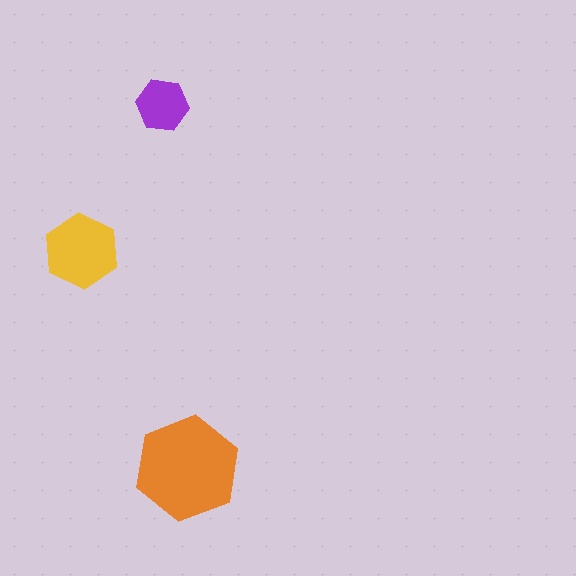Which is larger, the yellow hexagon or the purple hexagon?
The yellow one.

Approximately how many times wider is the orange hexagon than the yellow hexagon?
About 1.5 times wider.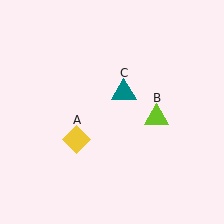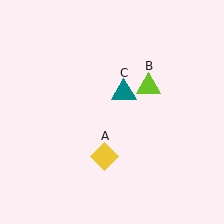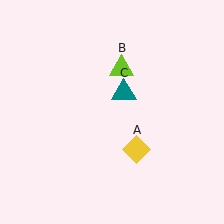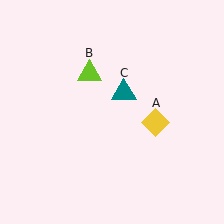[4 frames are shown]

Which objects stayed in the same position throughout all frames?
Teal triangle (object C) remained stationary.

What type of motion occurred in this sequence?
The yellow diamond (object A), lime triangle (object B) rotated counterclockwise around the center of the scene.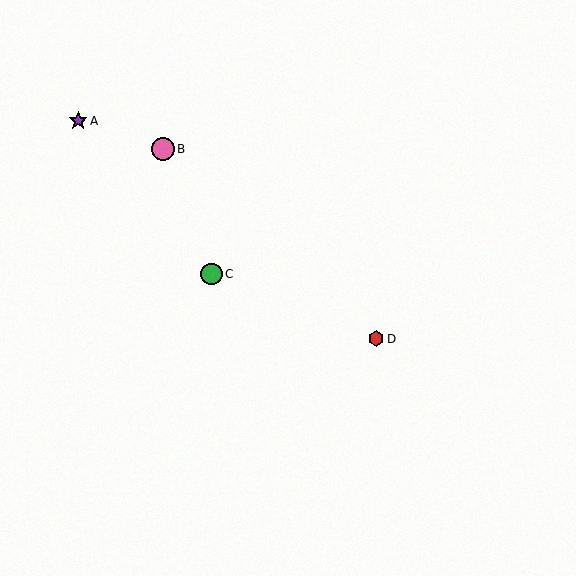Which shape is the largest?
The pink circle (labeled B) is the largest.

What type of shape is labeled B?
Shape B is a pink circle.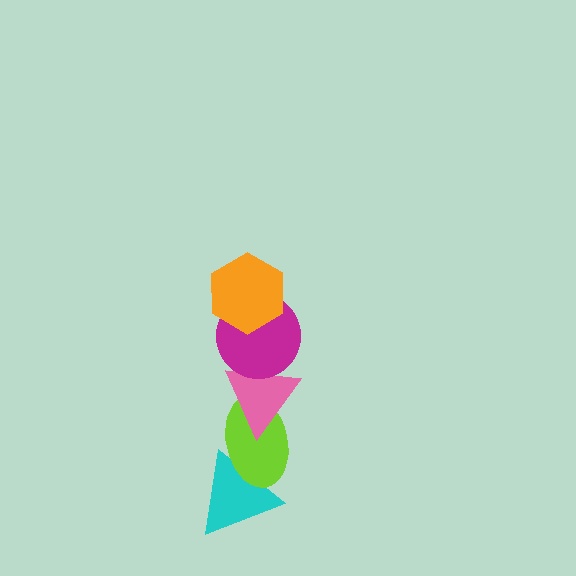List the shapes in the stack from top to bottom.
From top to bottom: the orange hexagon, the magenta circle, the pink triangle, the lime ellipse, the cyan triangle.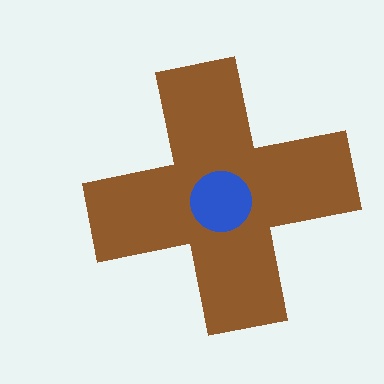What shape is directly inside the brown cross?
The blue circle.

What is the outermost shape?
The brown cross.